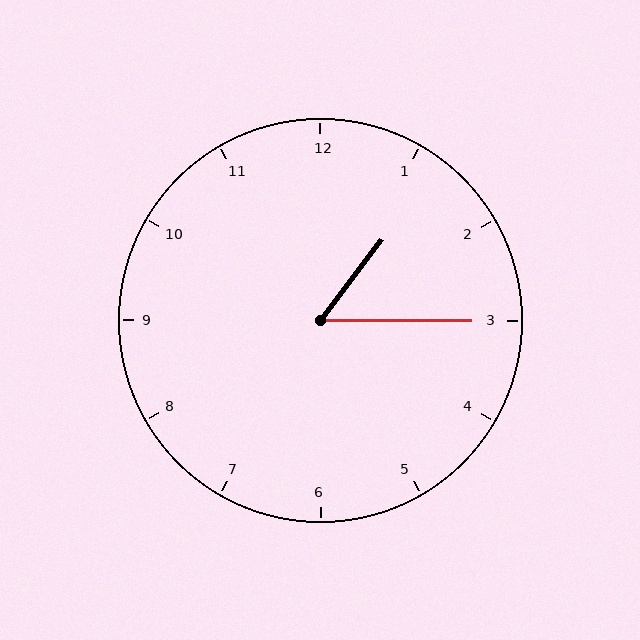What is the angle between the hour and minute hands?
Approximately 52 degrees.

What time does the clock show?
1:15.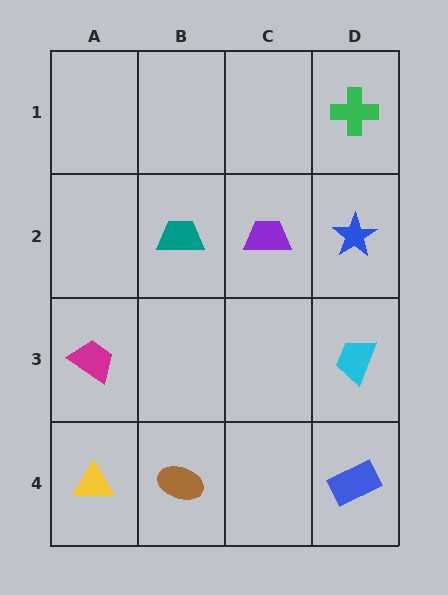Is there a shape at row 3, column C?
No, that cell is empty.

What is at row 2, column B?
A teal trapezoid.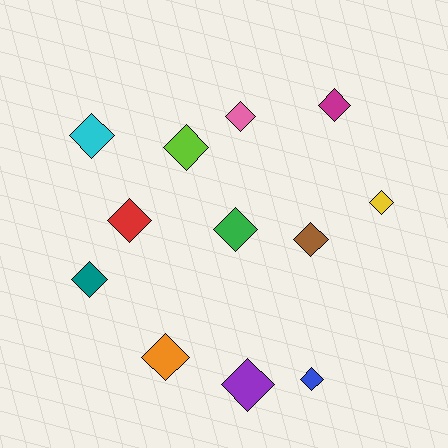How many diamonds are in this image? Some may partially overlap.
There are 12 diamonds.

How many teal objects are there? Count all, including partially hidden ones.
There is 1 teal object.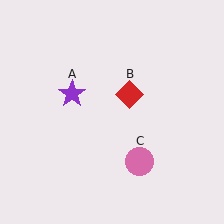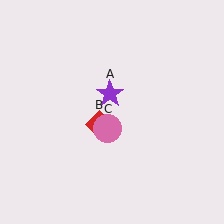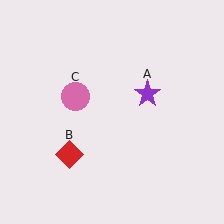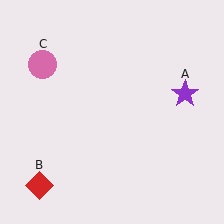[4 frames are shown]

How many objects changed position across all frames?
3 objects changed position: purple star (object A), red diamond (object B), pink circle (object C).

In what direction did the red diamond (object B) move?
The red diamond (object B) moved down and to the left.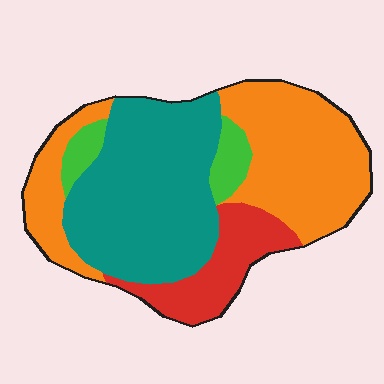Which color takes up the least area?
Green, at roughly 5%.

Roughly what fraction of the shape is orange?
Orange takes up about three eighths (3/8) of the shape.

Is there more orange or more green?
Orange.